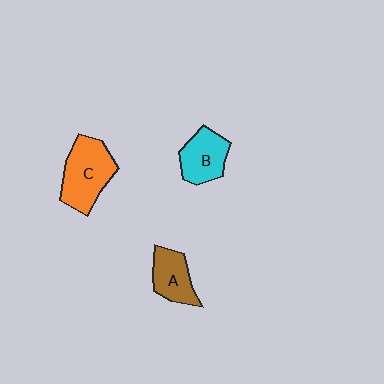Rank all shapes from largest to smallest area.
From largest to smallest: C (orange), B (cyan), A (brown).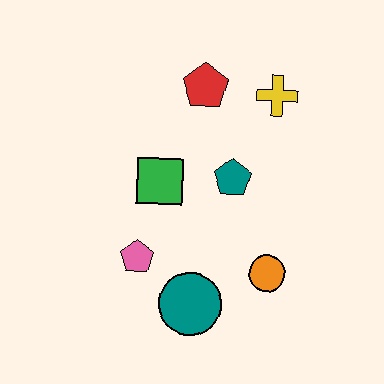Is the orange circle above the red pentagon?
No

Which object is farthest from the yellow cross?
The teal circle is farthest from the yellow cross.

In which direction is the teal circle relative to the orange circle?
The teal circle is to the left of the orange circle.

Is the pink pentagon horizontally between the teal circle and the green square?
No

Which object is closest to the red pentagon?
The yellow cross is closest to the red pentagon.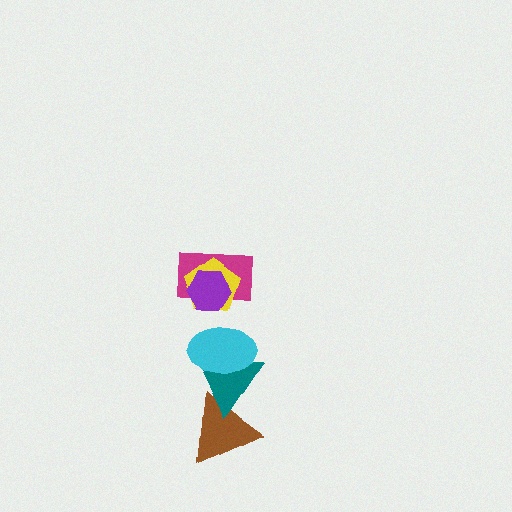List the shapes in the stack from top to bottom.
From top to bottom: the purple hexagon, the yellow pentagon, the magenta rectangle, the cyan ellipse, the teal triangle, the brown triangle.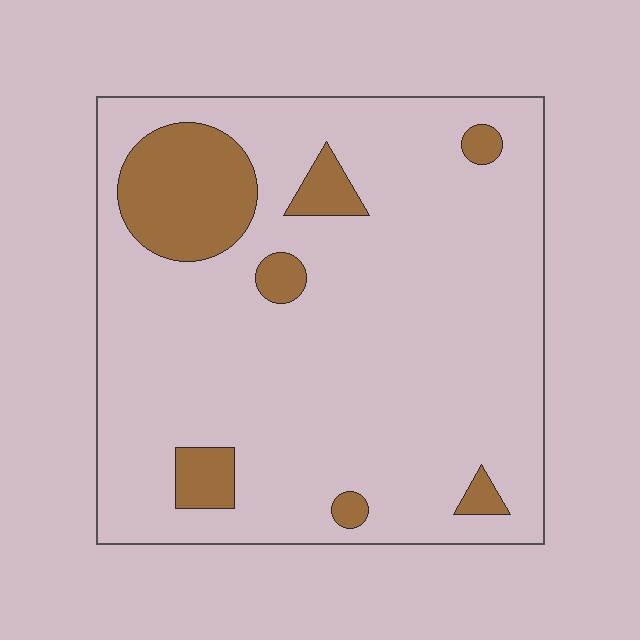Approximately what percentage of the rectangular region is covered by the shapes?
Approximately 15%.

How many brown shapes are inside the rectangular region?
7.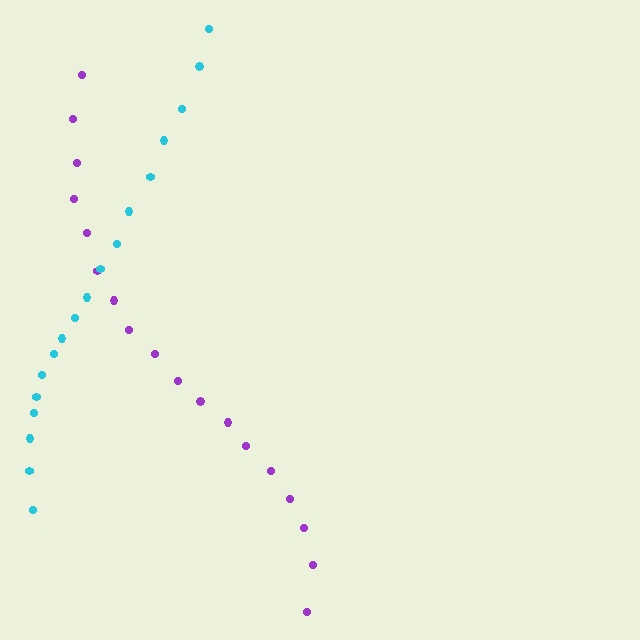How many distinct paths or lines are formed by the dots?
There are 2 distinct paths.